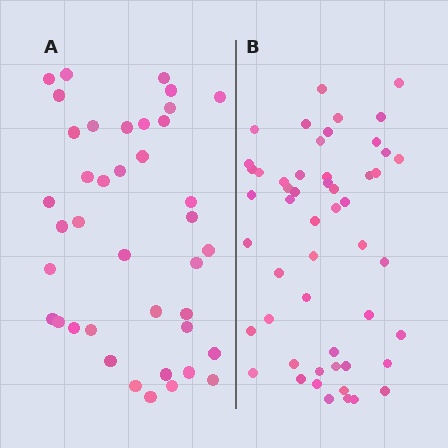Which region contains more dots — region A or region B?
Region B (the right region) has more dots.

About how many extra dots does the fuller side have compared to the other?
Region B has roughly 12 or so more dots than region A.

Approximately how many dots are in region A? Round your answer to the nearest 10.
About 40 dots.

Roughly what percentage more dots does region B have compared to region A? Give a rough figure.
About 30% more.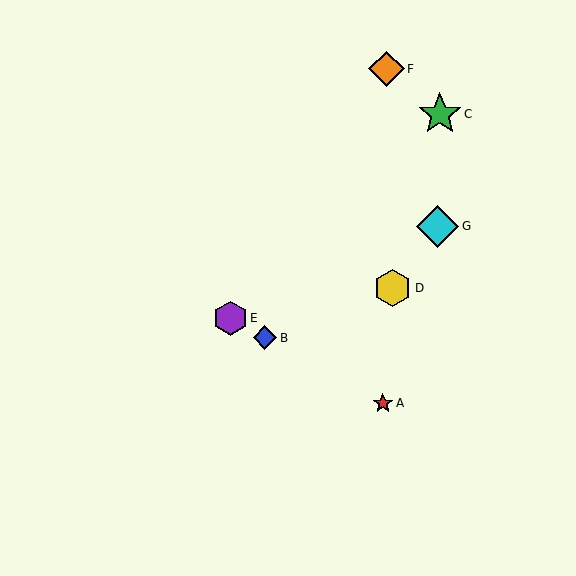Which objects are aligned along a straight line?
Objects A, B, E are aligned along a straight line.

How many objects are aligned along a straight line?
3 objects (A, B, E) are aligned along a straight line.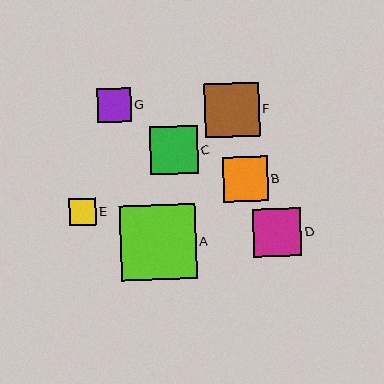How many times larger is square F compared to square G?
Square F is approximately 1.6 times the size of square G.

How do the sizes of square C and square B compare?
Square C and square B are approximately the same size.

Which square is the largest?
Square A is the largest with a size of approximately 75 pixels.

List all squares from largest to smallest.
From largest to smallest: A, F, D, C, B, G, E.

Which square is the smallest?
Square E is the smallest with a size of approximately 27 pixels.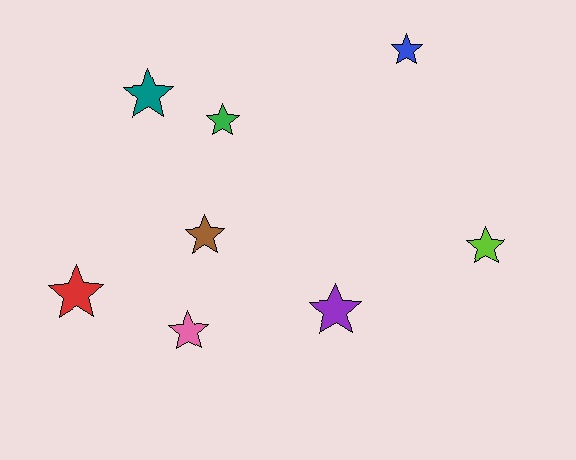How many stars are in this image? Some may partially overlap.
There are 8 stars.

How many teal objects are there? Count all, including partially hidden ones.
There is 1 teal object.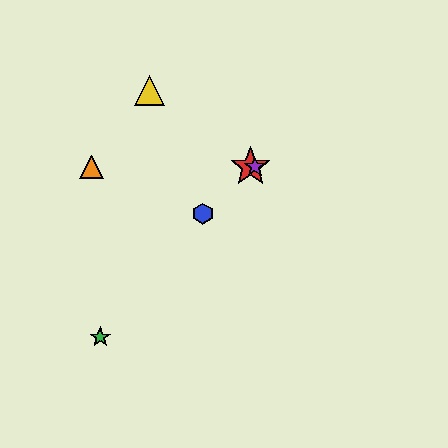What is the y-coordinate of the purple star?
The purple star is at y≈167.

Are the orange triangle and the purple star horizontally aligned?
Yes, both are at y≈167.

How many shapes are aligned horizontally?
3 shapes (the red star, the purple star, the orange triangle) are aligned horizontally.